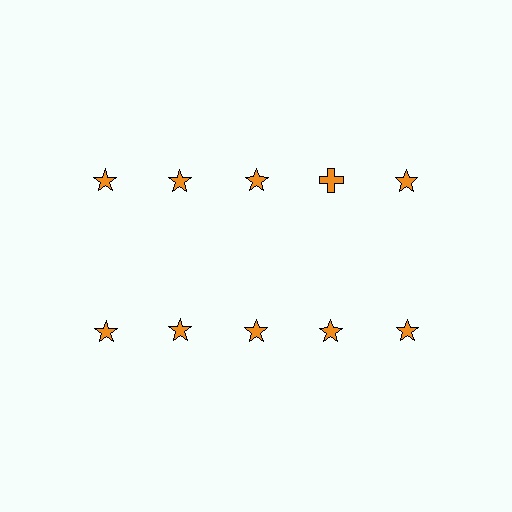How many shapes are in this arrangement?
There are 10 shapes arranged in a grid pattern.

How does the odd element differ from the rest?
It has a different shape: cross instead of star.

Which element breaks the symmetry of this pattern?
The orange cross in the top row, second from right column breaks the symmetry. All other shapes are orange stars.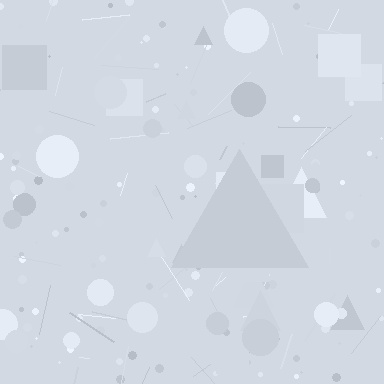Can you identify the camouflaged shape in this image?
The camouflaged shape is a triangle.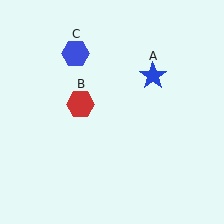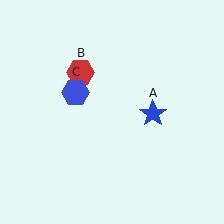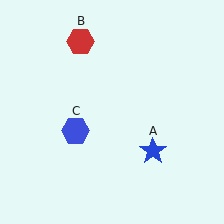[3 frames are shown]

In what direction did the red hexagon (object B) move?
The red hexagon (object B) moved up.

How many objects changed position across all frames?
3 objects changed position: blue star (object A), red hexagon (object B), blue hexagon (object C).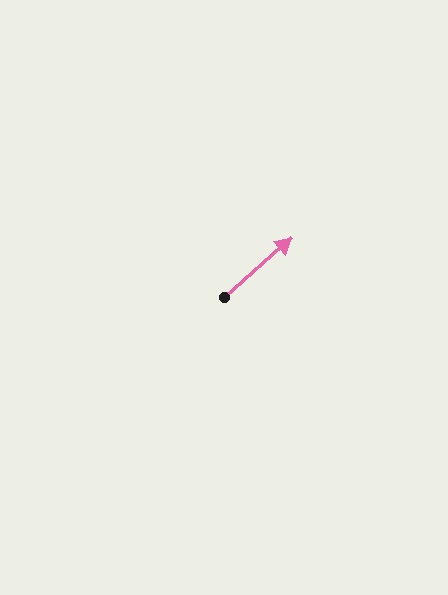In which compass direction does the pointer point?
Northeast.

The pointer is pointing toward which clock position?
Roughly 2 o'clock.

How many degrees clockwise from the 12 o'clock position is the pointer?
Approximately 48 degrees.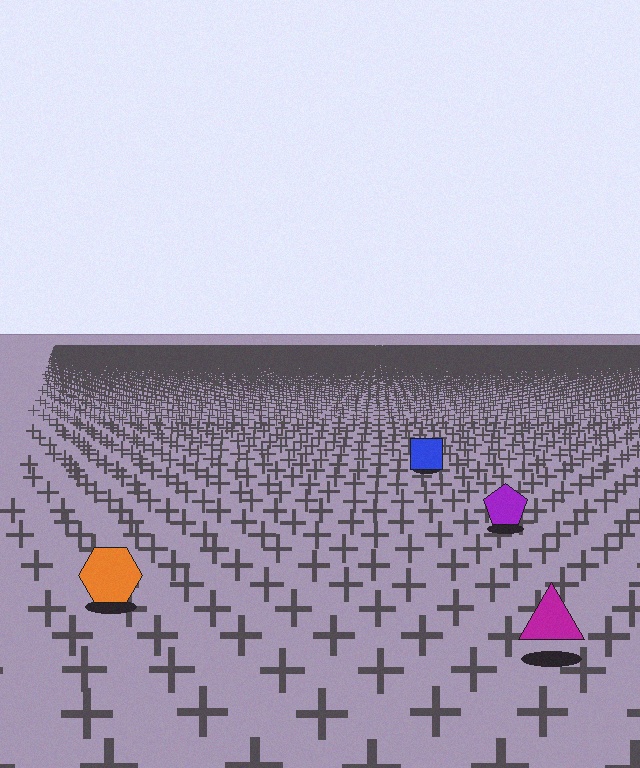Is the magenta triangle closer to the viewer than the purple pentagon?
Yes. The magenta triangle is closer — you can tell from the texture gradient: the ground texture is coarser near it.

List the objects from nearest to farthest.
From nearest to farthest: the magenta triangle, the orange hexagon, the purple pentagon, the blue square.